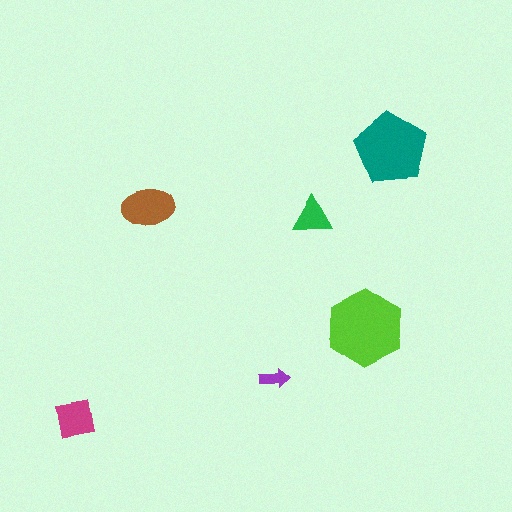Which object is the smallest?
The purple arrow.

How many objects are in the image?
There are 6 objects in the image.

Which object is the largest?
The lime hexagon.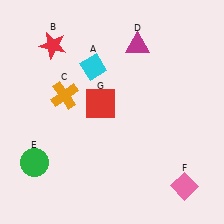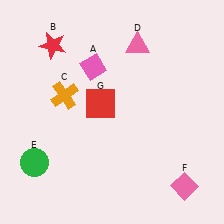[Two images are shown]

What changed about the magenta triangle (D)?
In Image 1, D is magenta. In Image 2, it changed to pink.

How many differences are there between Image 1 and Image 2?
There are 2 differences between the two images.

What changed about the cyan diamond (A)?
In Image 1, A is cyan. In Image 2, it changed to pink.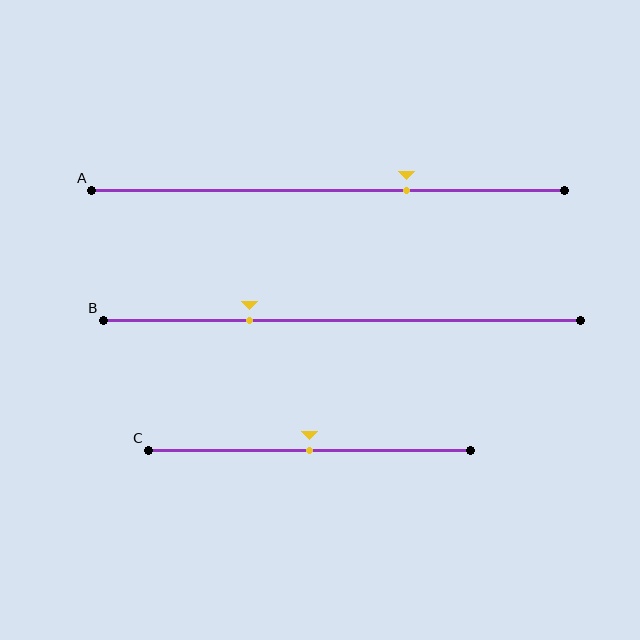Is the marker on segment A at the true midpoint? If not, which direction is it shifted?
No, the marker on segment A is shifted to the right by about 17% of the segment length.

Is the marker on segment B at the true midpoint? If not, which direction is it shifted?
No, the marker on segment B is shifted to the left by about 19% of the segment length.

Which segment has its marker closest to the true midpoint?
Segment C has its marker closest to the true midpoint.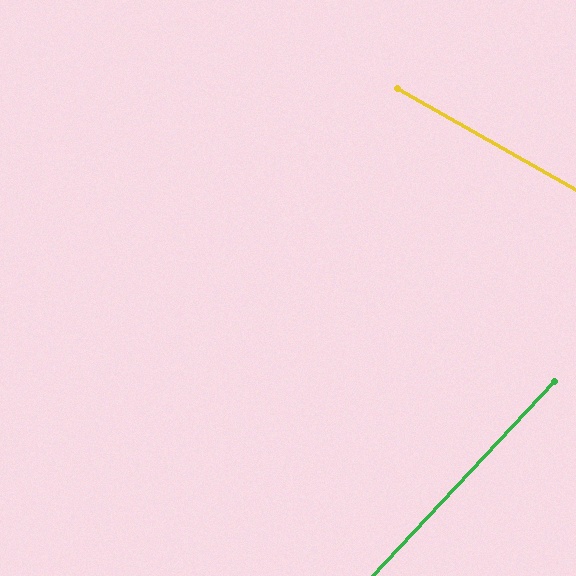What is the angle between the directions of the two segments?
Approximately 77 degrees.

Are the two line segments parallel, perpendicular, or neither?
Neither parallel nor perpendicular — they differ by about 77°.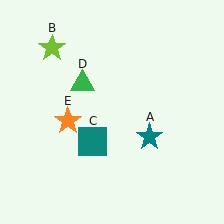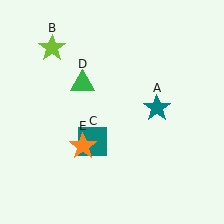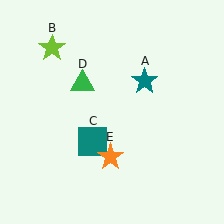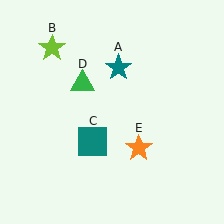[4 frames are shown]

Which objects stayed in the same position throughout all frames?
Lime star (object B) and teal square (object C) and green triangle (object D) remained stationary.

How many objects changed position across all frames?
2 objects changed position: teal star (object A), orange star (object E).